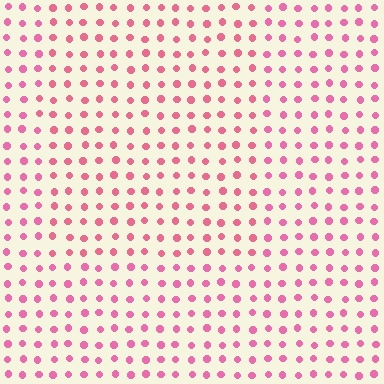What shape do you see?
I see a rectangle.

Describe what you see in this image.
The image is filled with small pink elements in a uniform arrangement. A rectangle-shaped region is visible where the elements are tinted to a slightly different hue, forming a subtle color boundary.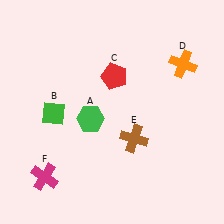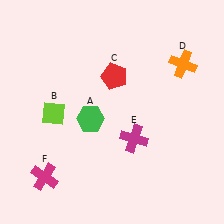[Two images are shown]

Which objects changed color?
B changed from green to lime. E changed from brown to magenta.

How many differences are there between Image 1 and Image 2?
There are 2 differences between the two images.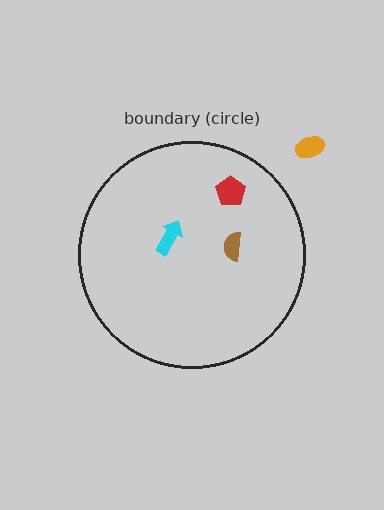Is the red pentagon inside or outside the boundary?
Inside.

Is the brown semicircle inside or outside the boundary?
Inside.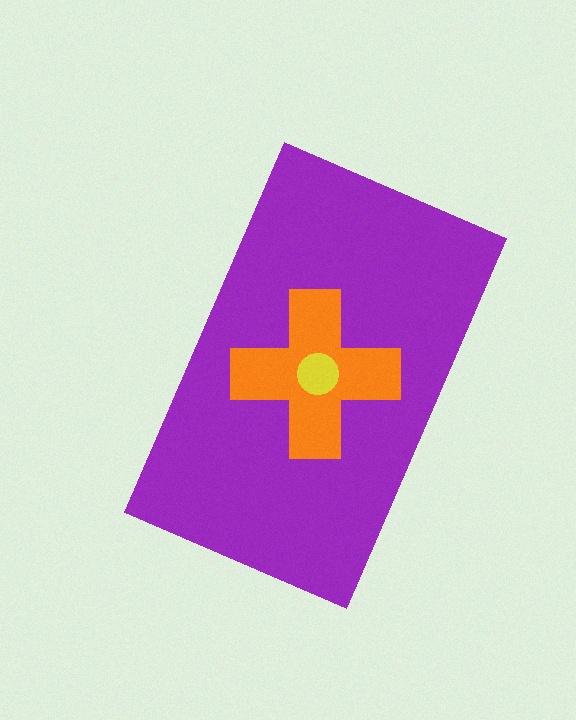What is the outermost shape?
The purple rectangle.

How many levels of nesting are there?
3.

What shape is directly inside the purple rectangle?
The orange cross.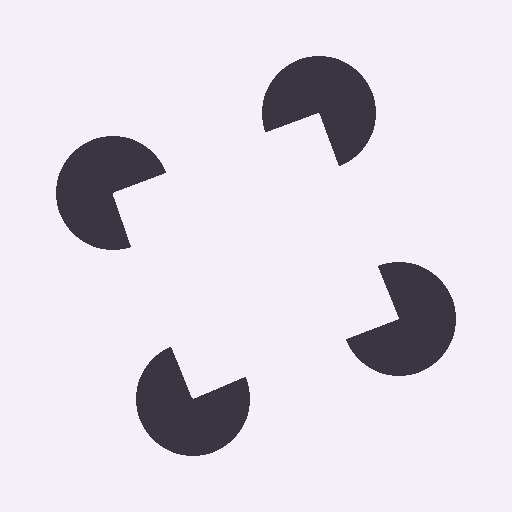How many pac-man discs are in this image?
There are 4 — one at each vertex of the illusory square.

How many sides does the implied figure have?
4 sides.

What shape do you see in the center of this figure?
An illusory square — its edges are inferred from the aligned wedge cuts in the pac-man discs, not physically drawn.